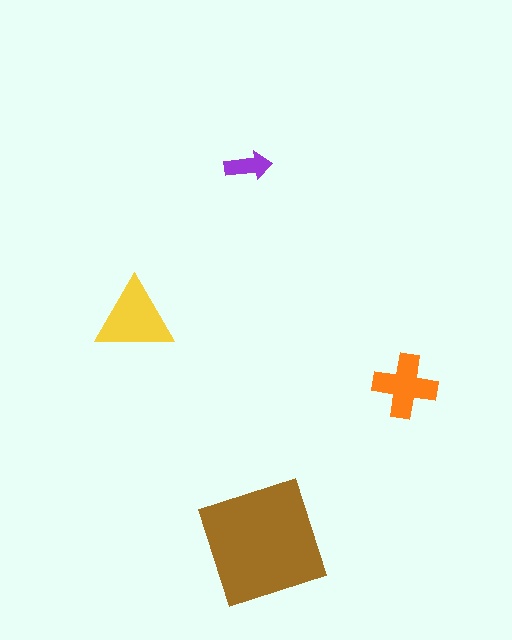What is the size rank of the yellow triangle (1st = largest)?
2nd.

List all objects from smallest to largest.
The purple arrow, the orange cross, the yellow triangle, the brown square.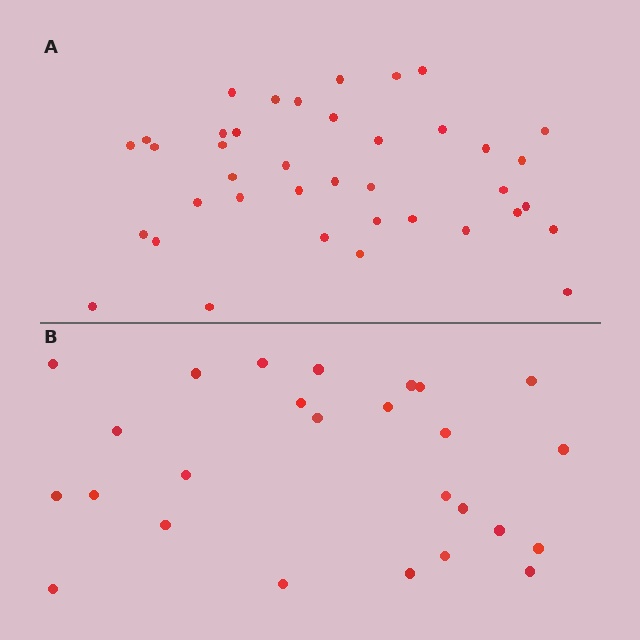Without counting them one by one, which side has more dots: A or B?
Region A (the top region) has more dots.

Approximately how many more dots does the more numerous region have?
Region A has approximately 15 more dots than region B.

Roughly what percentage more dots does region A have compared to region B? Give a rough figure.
About 50% more.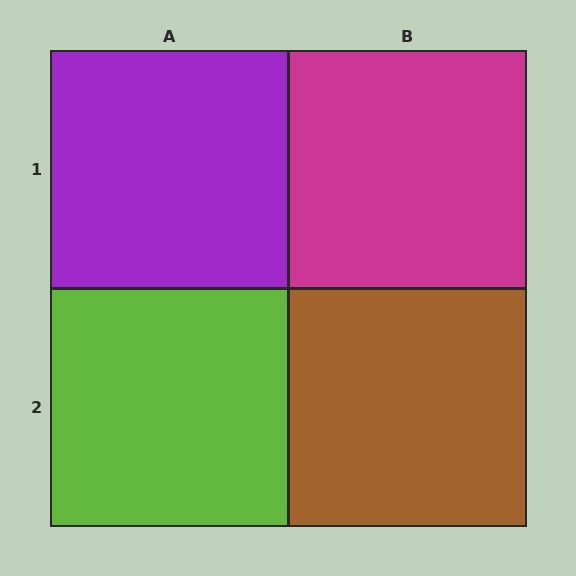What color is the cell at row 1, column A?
Purple.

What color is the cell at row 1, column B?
Magenta.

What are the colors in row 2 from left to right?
Lime, brown.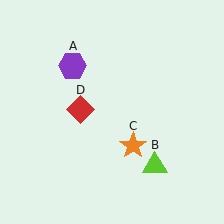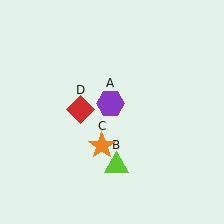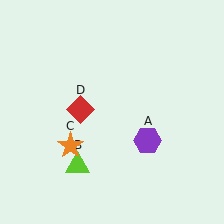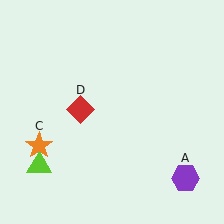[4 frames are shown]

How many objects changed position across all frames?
3 objects changed position: purple hexagon (object A), lime triangle (object B), orange star (object C).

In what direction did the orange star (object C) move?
The orange star (object C) moved left.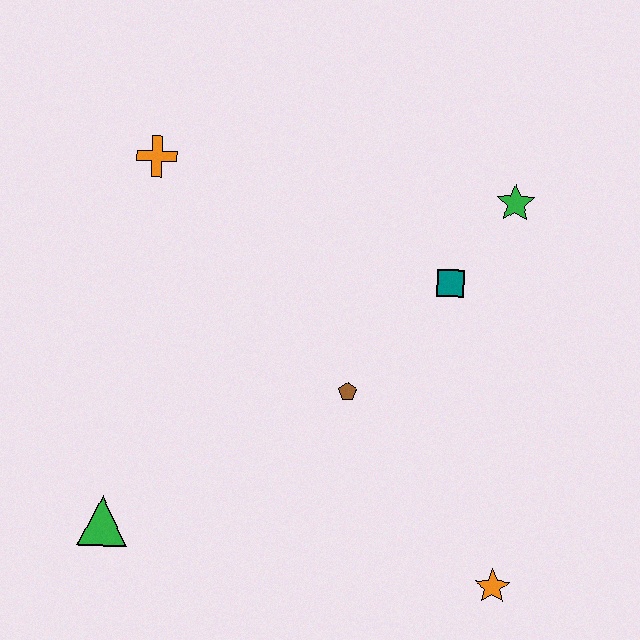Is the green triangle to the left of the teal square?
Yes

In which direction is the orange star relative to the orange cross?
The orange star is below the orange cross.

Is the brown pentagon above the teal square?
No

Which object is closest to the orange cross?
The brown pentagon is closest to the orange cross.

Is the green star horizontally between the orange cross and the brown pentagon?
No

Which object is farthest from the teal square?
The green triangle is farthest from the teal square.